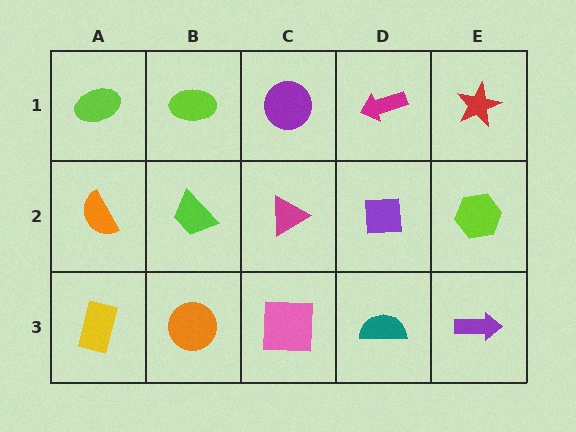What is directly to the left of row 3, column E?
A teal semicircle.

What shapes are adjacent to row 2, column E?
A red star (row 1, column E), a purple arrow (row 3, column E), a purple square (row 2, column D).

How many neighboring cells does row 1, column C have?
3.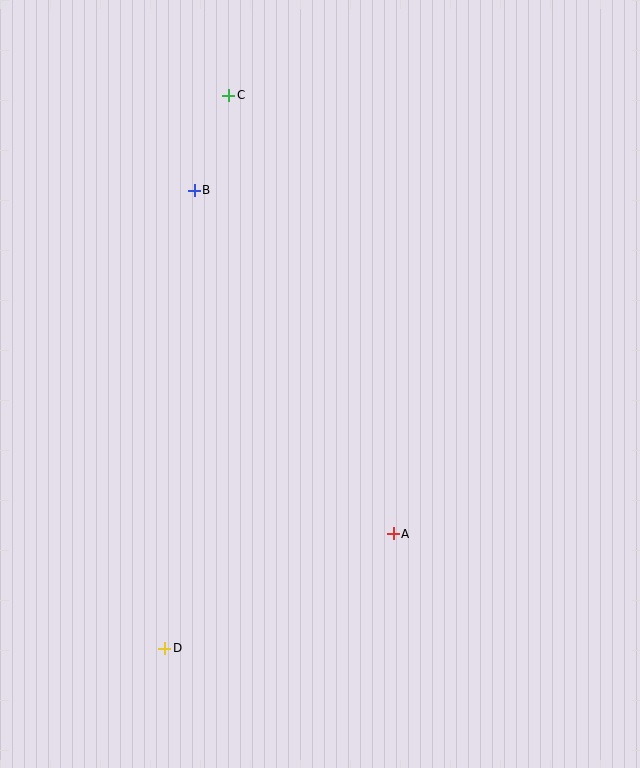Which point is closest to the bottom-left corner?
Point D is closest to the bottom-left corner.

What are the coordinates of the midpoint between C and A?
The midpoint between C and A is at (311, 314).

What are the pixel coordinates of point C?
Point C is at (229, 95).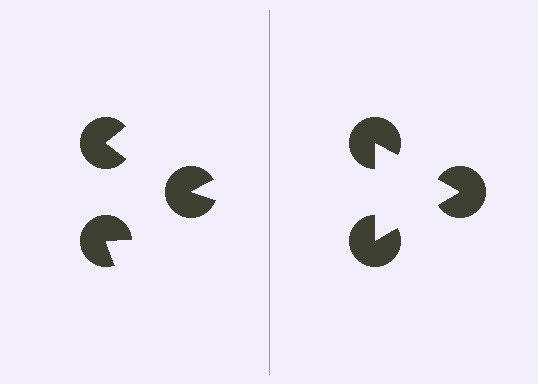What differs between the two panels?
The pac-man discs are positioned identically on both sides; only the wedge orientations differ. On the right they align to a triangle; on the left they are misaligned.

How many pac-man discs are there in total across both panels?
6 — 3 on each side.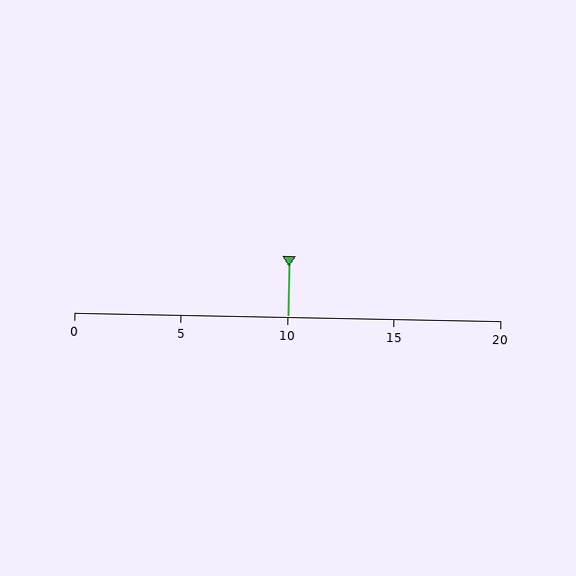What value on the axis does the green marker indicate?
The marker indicates approximately 10.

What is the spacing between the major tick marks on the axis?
The major ticks are spaced 5 apart.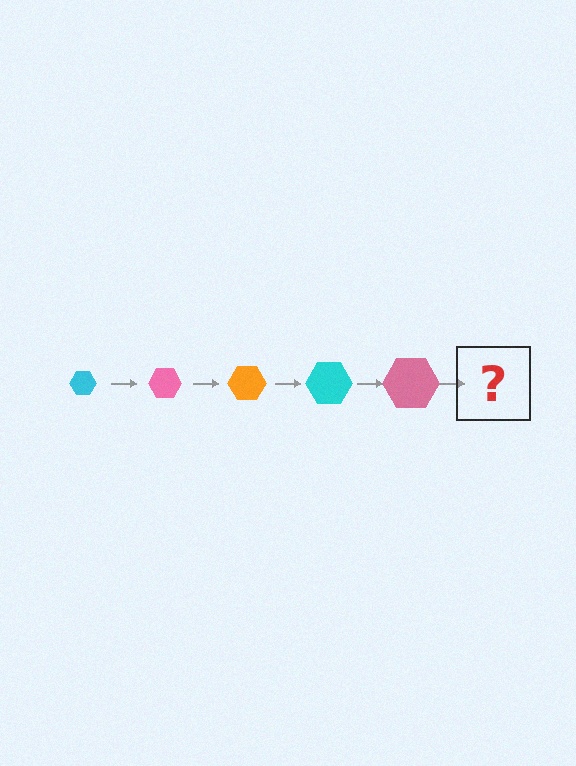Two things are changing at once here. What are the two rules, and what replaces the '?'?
The two rules are that the hexagon grows larger each step and the color cycles through cyan, pink, and orange. The '?' should be an orange hexagon, larger than the previous one.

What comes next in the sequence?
The next element should be an orange hexagon, larger than the previous one.